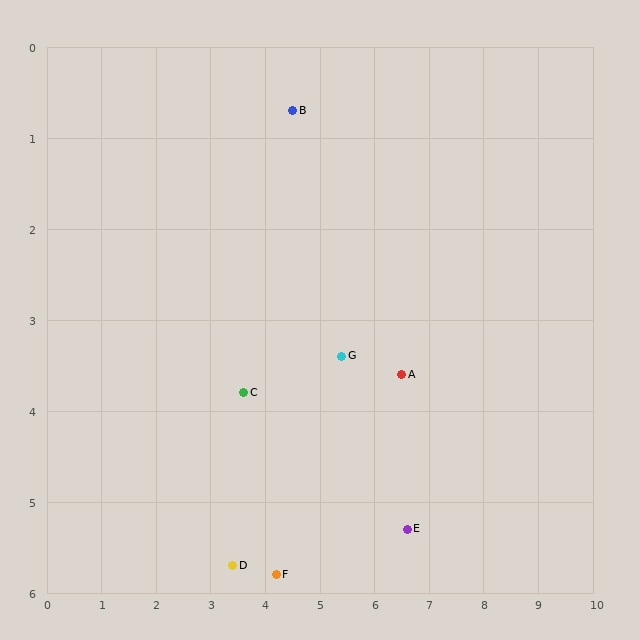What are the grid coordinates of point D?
Point D is at approximately (3.4, 5.7).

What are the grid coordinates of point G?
Point G is at approximately (5.4, 3.4).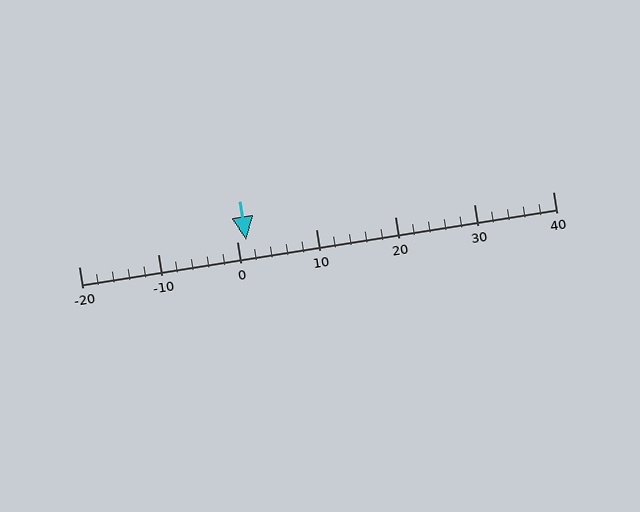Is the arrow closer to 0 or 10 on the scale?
The arrow is closer to 0.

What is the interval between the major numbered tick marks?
The major tick marks are spaced 10 units apart.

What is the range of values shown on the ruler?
The ruler shows values from -20 to 40.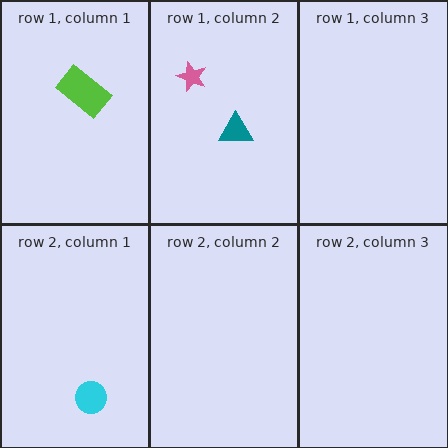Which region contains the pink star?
The row 1, column 2 region.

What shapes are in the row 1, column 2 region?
The pink star, the teal triangle.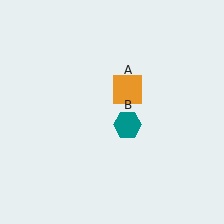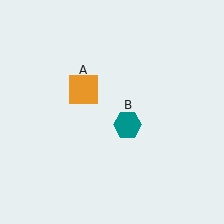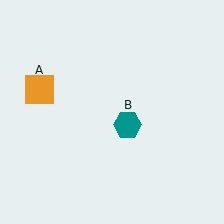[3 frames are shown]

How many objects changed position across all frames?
1 object changed position: orange square (object A).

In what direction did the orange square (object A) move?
The orange square (object A) moved left.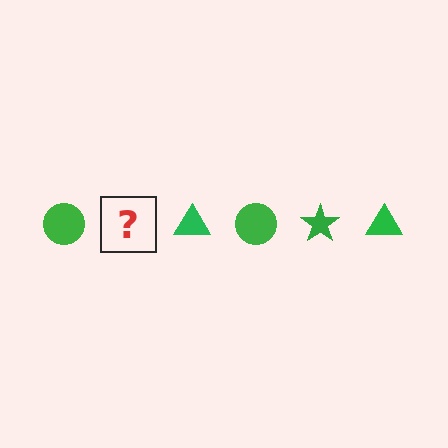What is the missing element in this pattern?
The missing element is a green star.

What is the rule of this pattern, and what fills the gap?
The rule is that the pattern cycles through circle, star, triangle shapes in green. The gap should be filled with a green star.